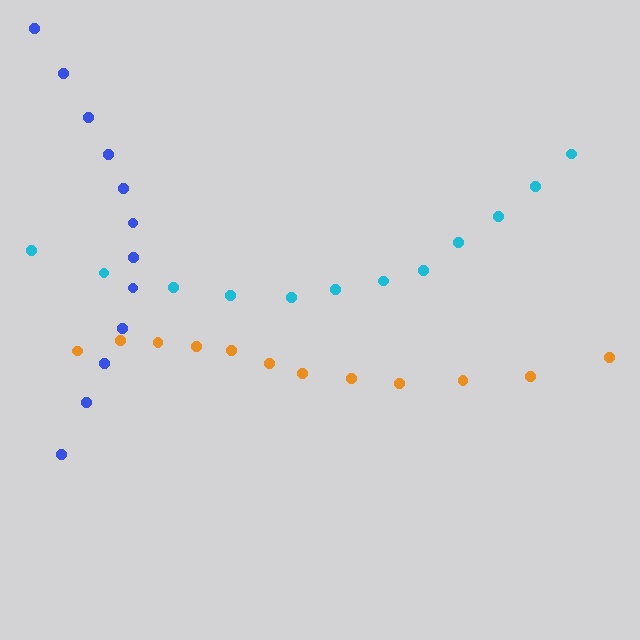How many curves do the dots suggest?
There are 3 distinct paths.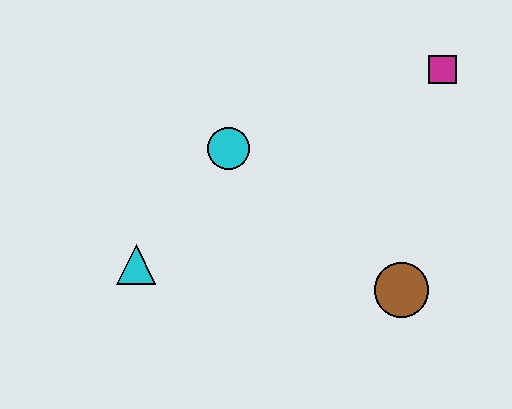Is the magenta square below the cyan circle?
No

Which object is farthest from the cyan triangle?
The magenta square is farthest from the cyan triangle.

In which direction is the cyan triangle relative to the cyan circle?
The cyan triangle is below the cyan circle.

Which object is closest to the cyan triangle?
The cyan circle is closest to the cyan triangle.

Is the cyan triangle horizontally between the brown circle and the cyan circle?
No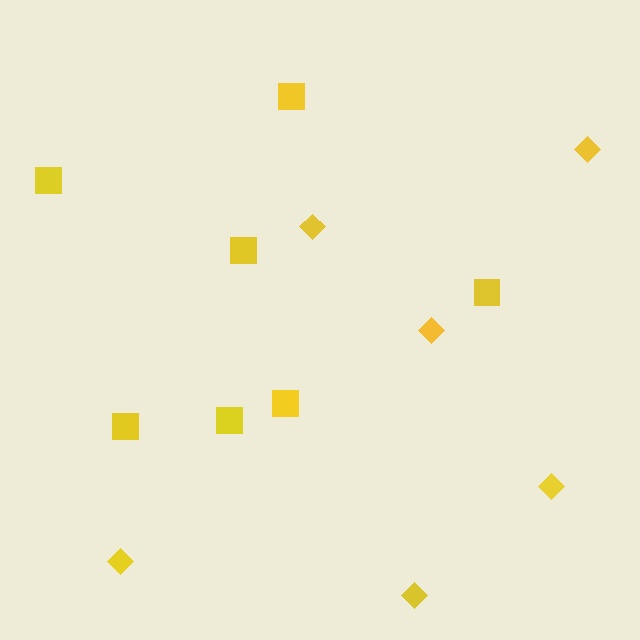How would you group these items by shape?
There are 2 groups: one group of diamonds (6) and one group of squares (7).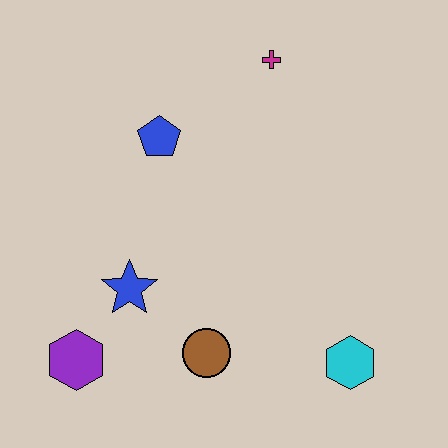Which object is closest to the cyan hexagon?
The brown circle is closest to the cyan hexagon.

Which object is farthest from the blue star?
The magenta cross is farthest from the blue star.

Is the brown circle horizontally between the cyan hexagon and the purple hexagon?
Yes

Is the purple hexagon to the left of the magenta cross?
Yes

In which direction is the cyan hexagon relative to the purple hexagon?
The cyan hexagon is to the right of the purple hexagon.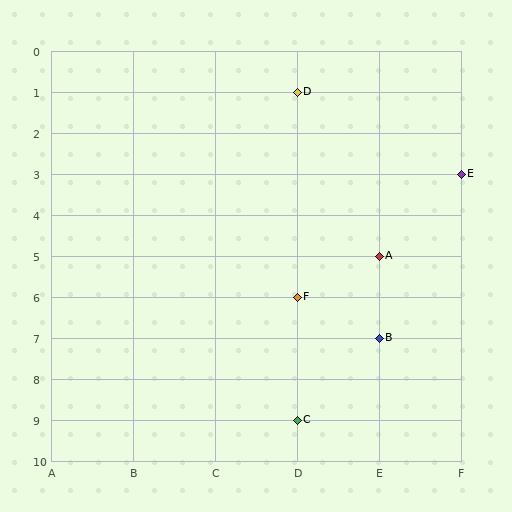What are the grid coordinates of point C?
Point C is at grid coordinates (D, 9).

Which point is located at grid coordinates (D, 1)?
Point D is at (D, 1).